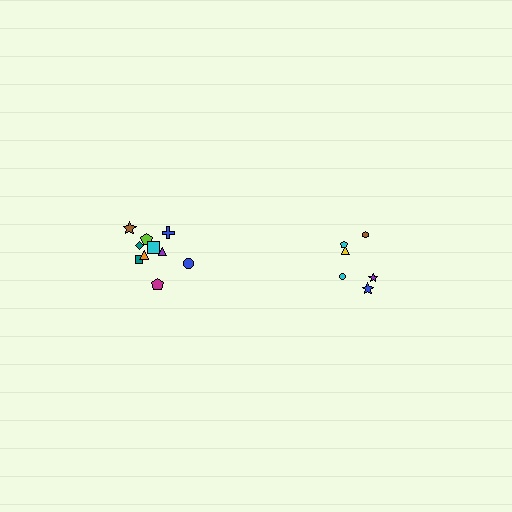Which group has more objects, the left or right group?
The left group.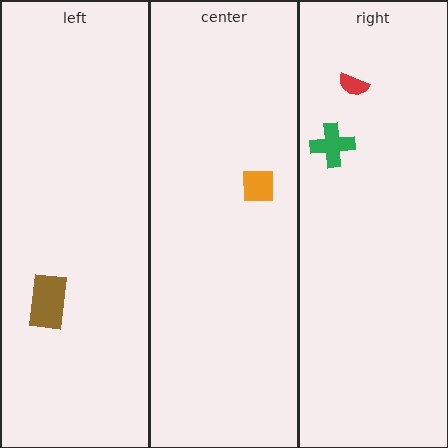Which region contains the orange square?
The center region.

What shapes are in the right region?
The green cross, the red semicircle.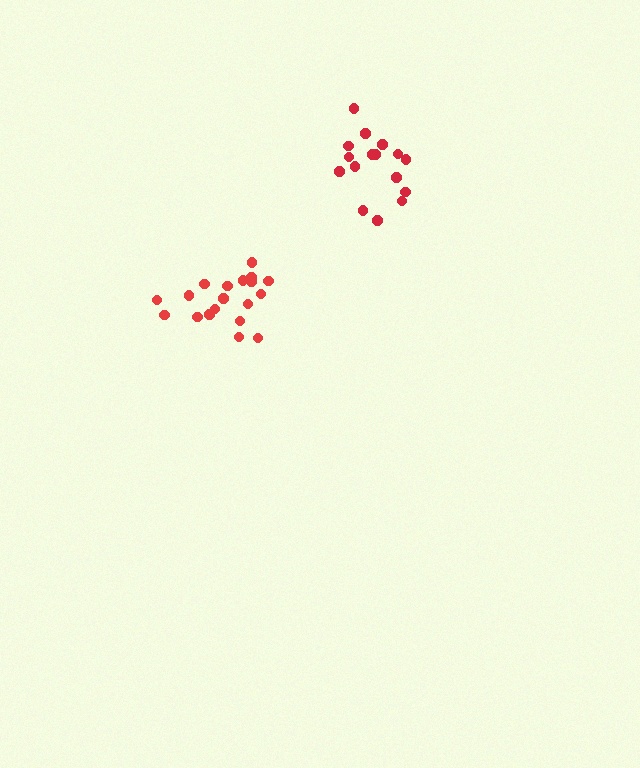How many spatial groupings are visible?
There are 2 spatial groupings.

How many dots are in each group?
Group 1: 19 dots, Group 2: 16 dots (35 total).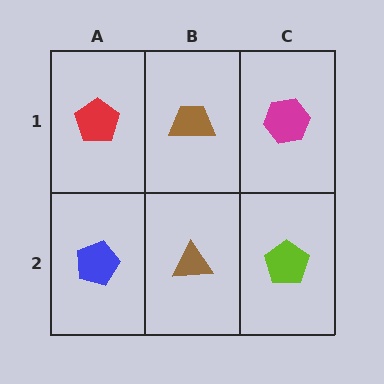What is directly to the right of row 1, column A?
A brown trapezoid.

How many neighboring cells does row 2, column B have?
3.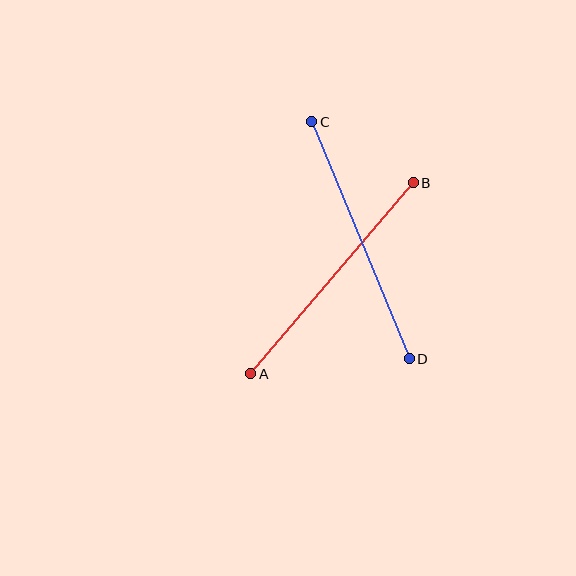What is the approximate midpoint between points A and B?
The midpoint is at approximately (332, 278) pixels.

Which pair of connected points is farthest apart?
Points C and D are farthest apart.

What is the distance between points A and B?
The distance is approximately 251 pixels.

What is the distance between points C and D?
The distance is approximately 256 pixels.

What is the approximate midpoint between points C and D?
The midpoint is at approximately (361, 240) pixels.